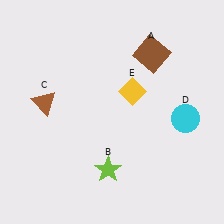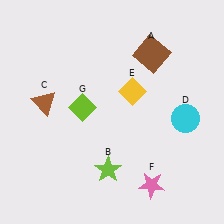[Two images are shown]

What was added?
A pink star (F), a lime diamond (G) were added in Image 2.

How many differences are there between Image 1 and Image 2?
There are 2 differences between the two images.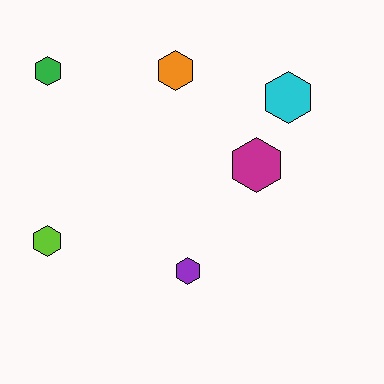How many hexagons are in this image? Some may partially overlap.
There are 6 hexagons.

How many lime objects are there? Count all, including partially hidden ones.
There is 1 lime object.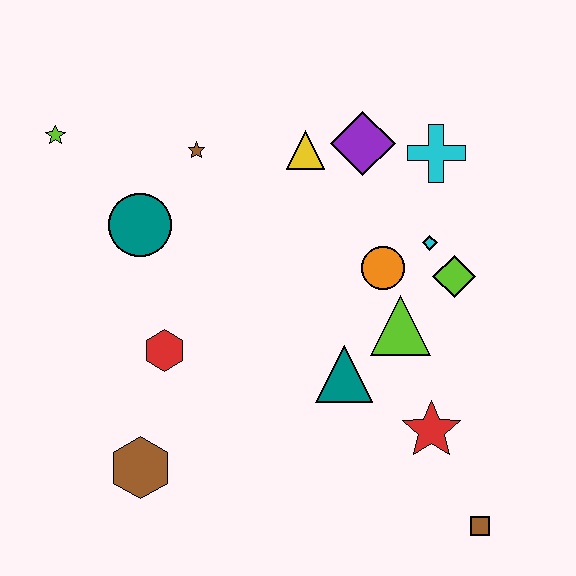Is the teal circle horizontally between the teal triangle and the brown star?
No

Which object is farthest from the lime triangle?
The lime star is farthest from the lime triangle.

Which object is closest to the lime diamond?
The cyan diamond is closest to the lime diamond.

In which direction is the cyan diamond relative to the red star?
The cyan diamond is above the red star.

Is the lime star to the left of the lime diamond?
Yes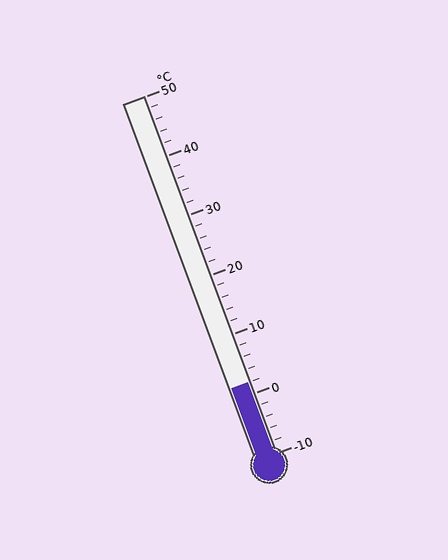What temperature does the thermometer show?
The thermometer shows approximately 2°C.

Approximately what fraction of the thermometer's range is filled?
The thermometer is filled to approximately 20% of its range.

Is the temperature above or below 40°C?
The temperature is below 40°C.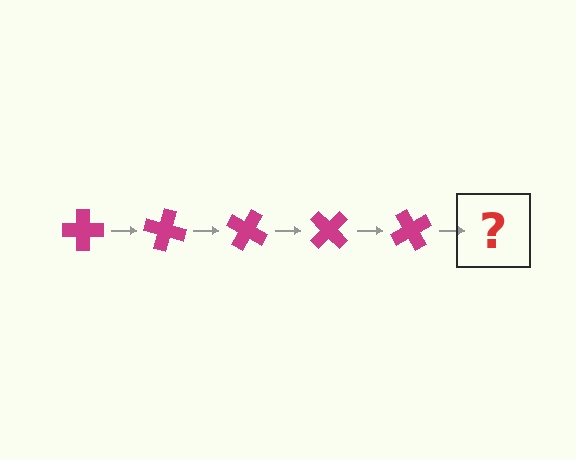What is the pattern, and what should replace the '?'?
The pattern is that the cross rotates 15 degrees each step. The '?' should be a magenta cross rotated 75 degrees.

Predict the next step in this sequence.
The next step is a magenta cross rotated 75 degrees.